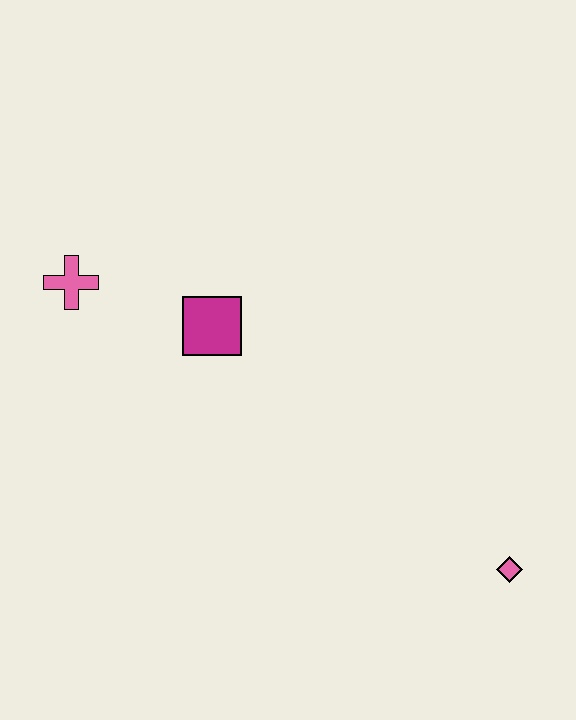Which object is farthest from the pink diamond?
The pink cross is farthest from the pink diamond.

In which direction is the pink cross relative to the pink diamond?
The pink cross is to the left of the pink diamond.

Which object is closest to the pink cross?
The magenta square is closest to the pink cross.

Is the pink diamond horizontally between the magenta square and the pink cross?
No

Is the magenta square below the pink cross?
Yes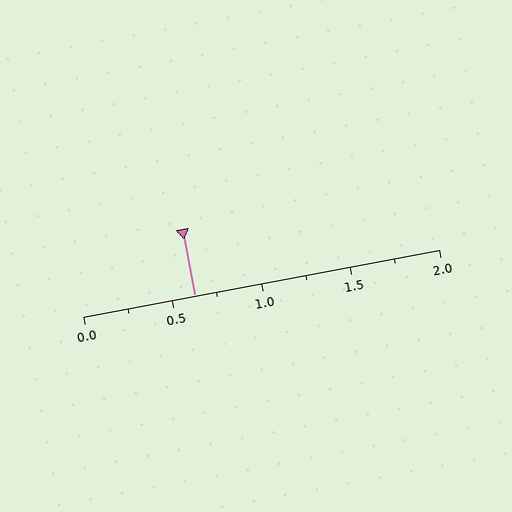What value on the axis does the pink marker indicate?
The marker indicates approximately 0.62.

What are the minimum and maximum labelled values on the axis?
The axis runs from 0.0 to 2.0.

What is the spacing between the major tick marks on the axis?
The major ticks are spaced 0.5 apart.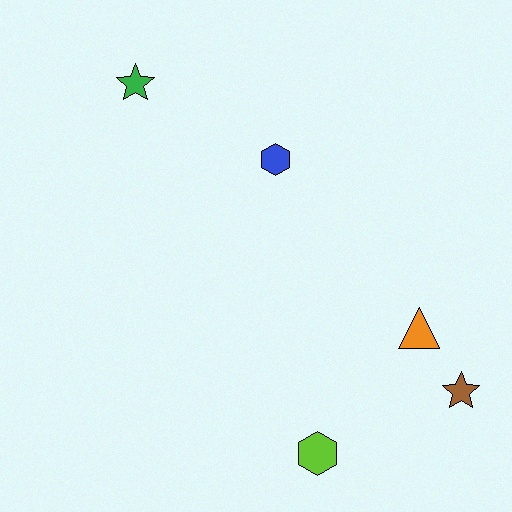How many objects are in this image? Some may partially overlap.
There are 5 objects.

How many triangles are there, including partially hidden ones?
There is 1 triangle.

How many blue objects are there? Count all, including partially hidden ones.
There is 1 blue object.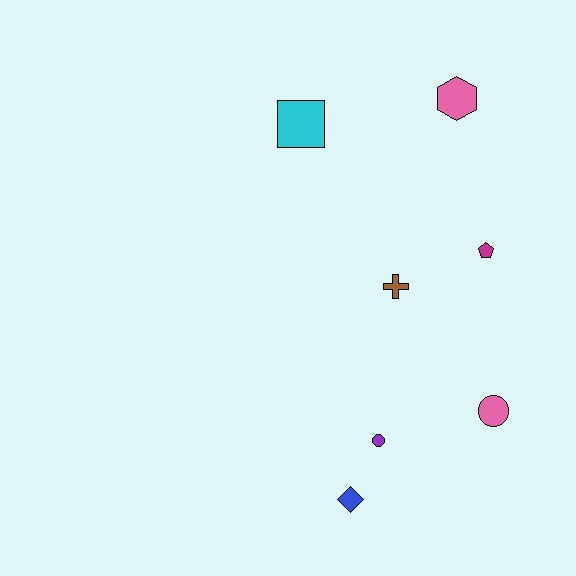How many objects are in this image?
There are 7 objects.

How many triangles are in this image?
There are no triangles.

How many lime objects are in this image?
There are no lime objects.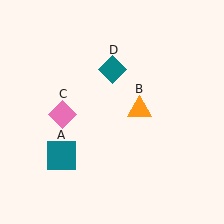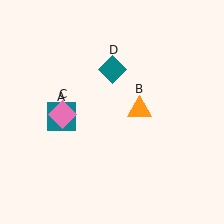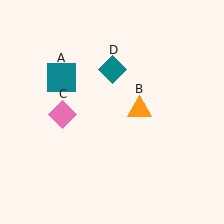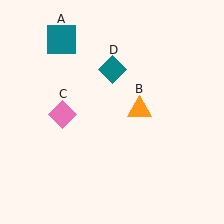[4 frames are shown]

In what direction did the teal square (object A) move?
The teal square (object A) moved up.